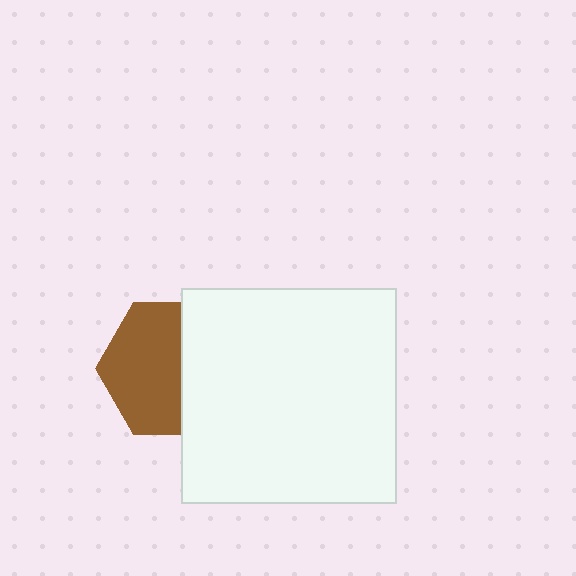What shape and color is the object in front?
The object in front is a white square.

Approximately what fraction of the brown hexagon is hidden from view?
Roughly 42% of the brown hexagon is hidden behind the white square.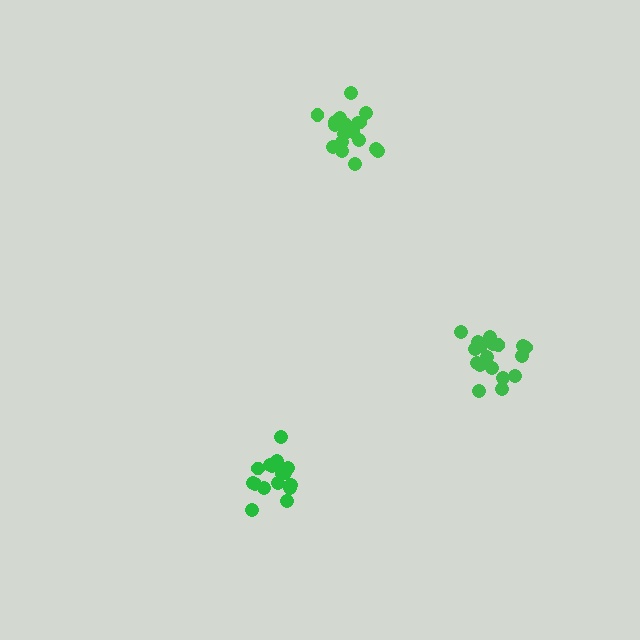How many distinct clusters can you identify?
There are 3 distinct clusters.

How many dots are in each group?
Group 1: 18 dots, Group 2: 17 dots, Group 3: 18 dots (53 total).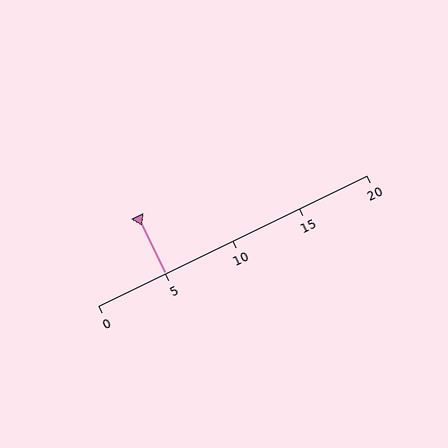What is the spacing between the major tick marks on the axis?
The major ticks are spaced 5 apart.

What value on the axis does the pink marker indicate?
The marker indicates approximately 5.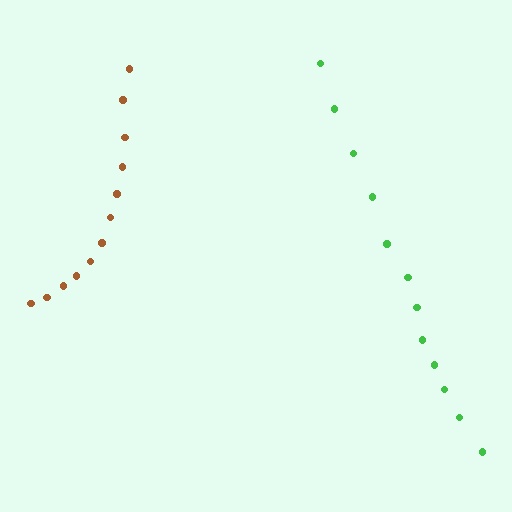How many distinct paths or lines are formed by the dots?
There are 2 distinct paths.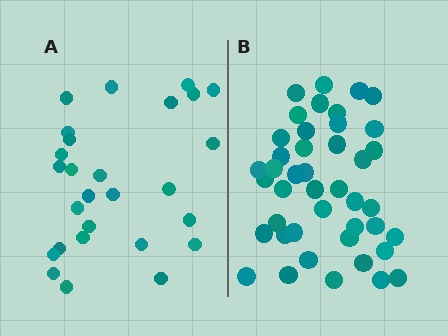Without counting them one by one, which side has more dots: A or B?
Region B (the right region) has more dots.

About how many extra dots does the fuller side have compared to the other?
Region B has approximately 15 more dots than region A.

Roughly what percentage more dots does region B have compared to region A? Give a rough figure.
About 60% more.